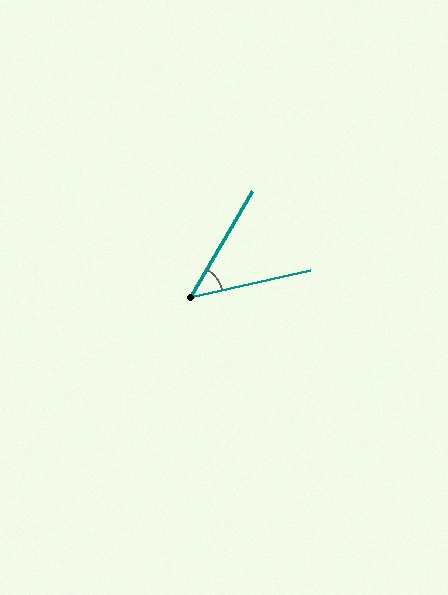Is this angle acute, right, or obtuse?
It is acute.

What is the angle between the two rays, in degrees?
Approximately 47 degrees.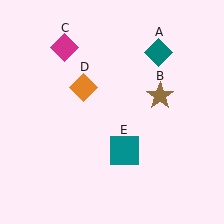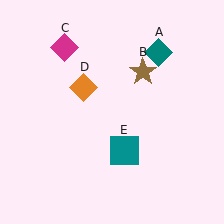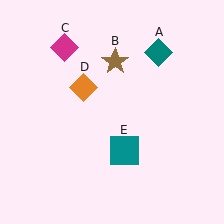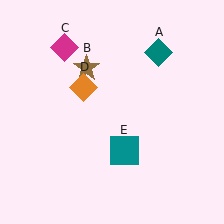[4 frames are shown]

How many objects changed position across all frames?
1 object changed position: brown star (object B).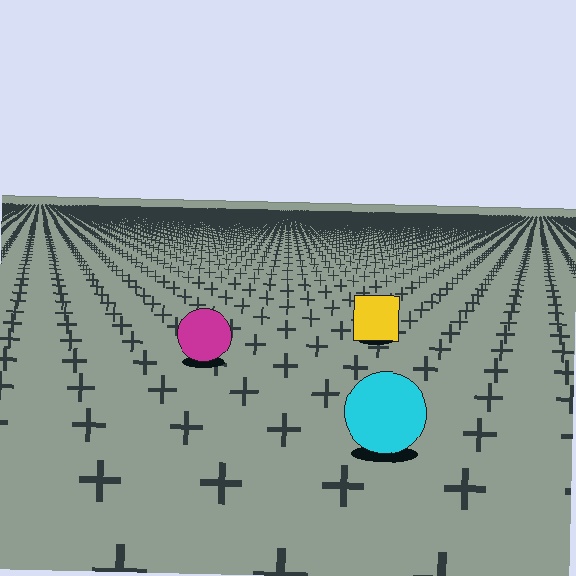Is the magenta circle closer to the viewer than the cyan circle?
No. The cyan circle is closer — you can tell from the texture gradient: the ground texture is coarser near it.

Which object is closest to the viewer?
The cyan circle is closest. The texture marks near it are larger and more spread out.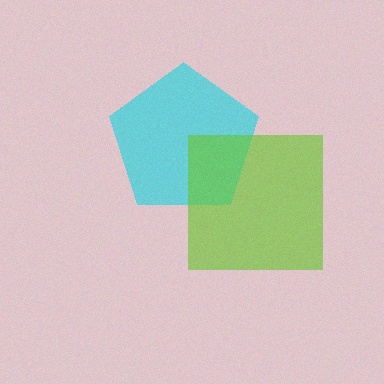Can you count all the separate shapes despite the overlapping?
Yes, there are 2 separate shapes.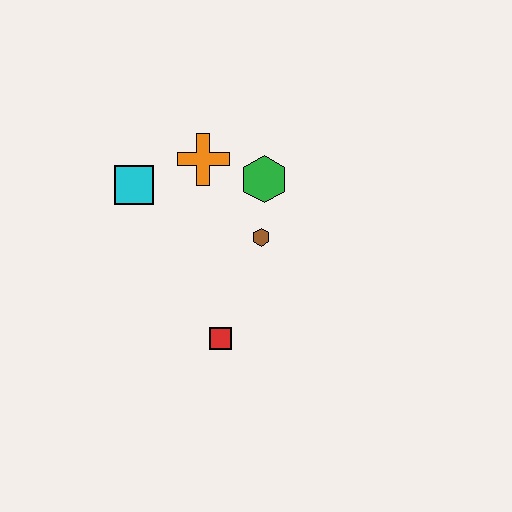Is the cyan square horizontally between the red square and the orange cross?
No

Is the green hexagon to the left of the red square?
No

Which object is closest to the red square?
The brown hexagon is closest to the red square.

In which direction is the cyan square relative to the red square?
The cyan square is above the red square.